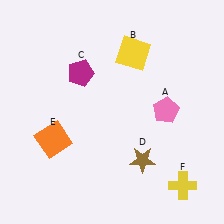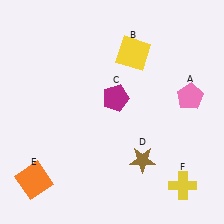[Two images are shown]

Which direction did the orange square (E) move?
The orange square (E) moved down.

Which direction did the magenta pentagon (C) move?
The magenta pentagon (C) moved right.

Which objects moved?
The objects that moved are: the pink pentagon (A), the magenta pentagon (C), the orange square (E).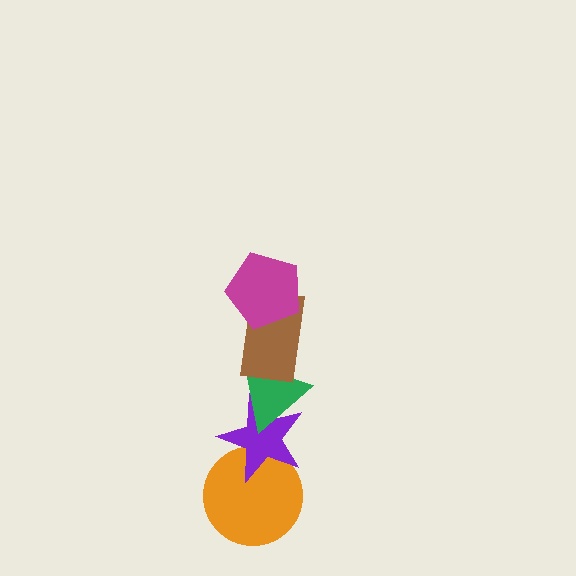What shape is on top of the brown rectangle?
The magenta pentagon is on top of the brown rectangle.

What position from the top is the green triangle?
The green triangle is 3rd from the top.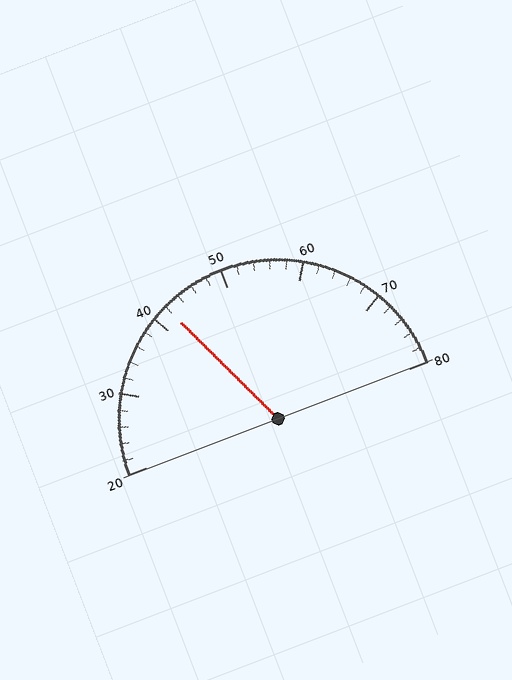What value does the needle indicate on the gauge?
The needle indicates approximately 42.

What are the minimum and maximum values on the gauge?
The gauge ranges from 20 to 80.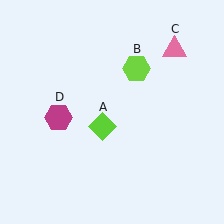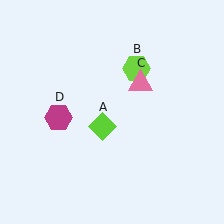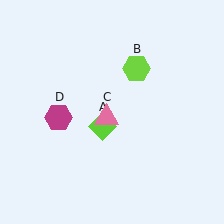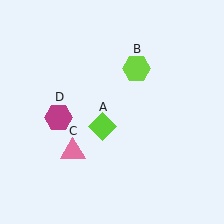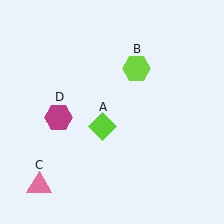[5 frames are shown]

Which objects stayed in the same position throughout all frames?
Lime diamond (object A) and lime hexagon (object B) and magenta hexagon (object D) remained stationary.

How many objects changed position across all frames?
1 object changed position: pink triangle (object C).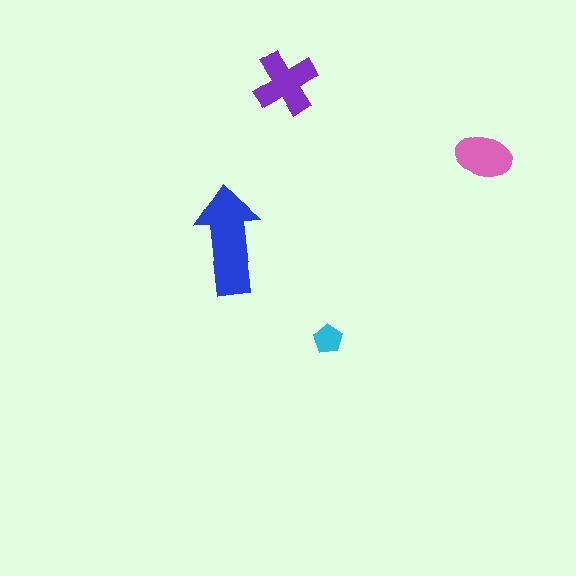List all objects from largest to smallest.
The blue arrow, the purple cross, the pink ellipse, the cyan pentagon.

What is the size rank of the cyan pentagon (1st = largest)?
4th.